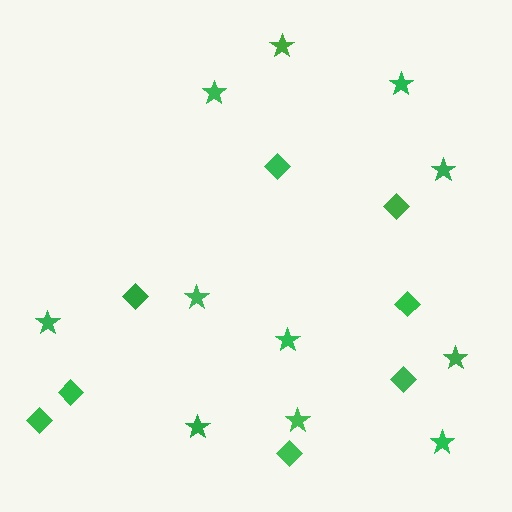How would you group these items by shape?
There are 2 groups: one group of stars (11) and one group of diamonds (8).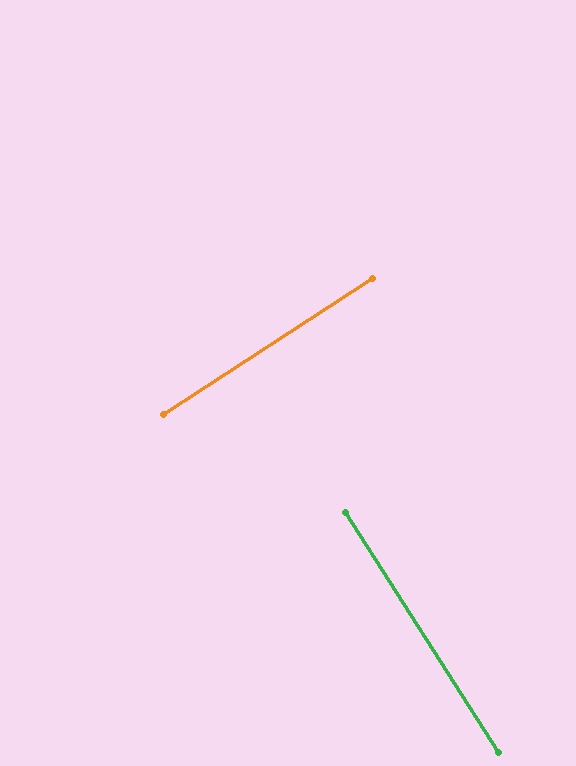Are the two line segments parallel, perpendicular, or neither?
Perpendicular — they meet at approximately 89°.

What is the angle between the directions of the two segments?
Approximately 89 degrees.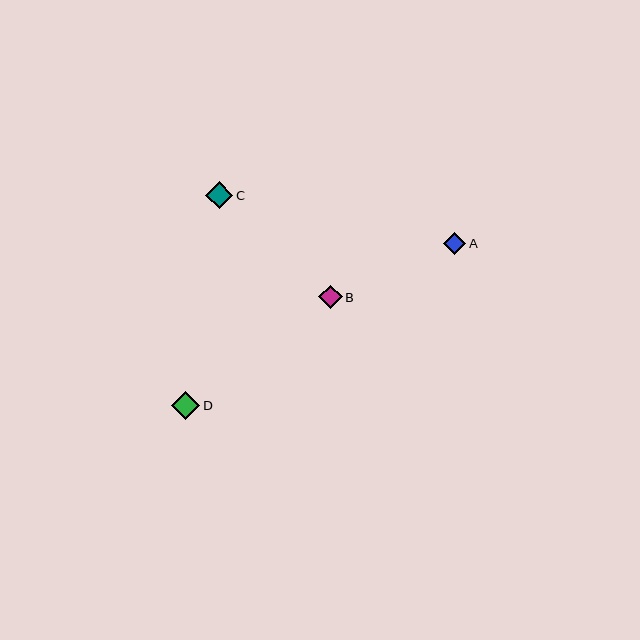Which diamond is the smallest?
Diamond A is the smallest with a size of approximately 22 pixels.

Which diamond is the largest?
Diamond D is the largest with a size of approximately 28 pixels.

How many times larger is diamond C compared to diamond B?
Diamond C is approximately 1.1 times the size of diamond B.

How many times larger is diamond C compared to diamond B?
Diamond C is approximately 1.1 times the size of diamond B.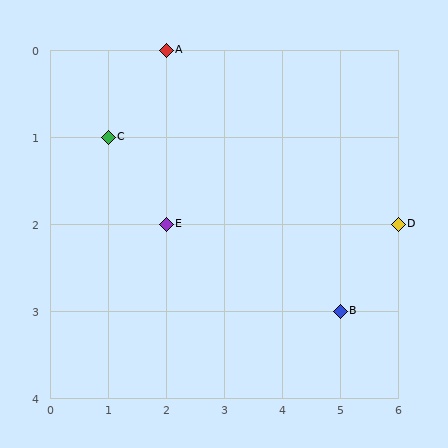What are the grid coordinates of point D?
Point D is at grid coordinates (6, 2).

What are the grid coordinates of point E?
Point E is at grid coordinates (2, 2).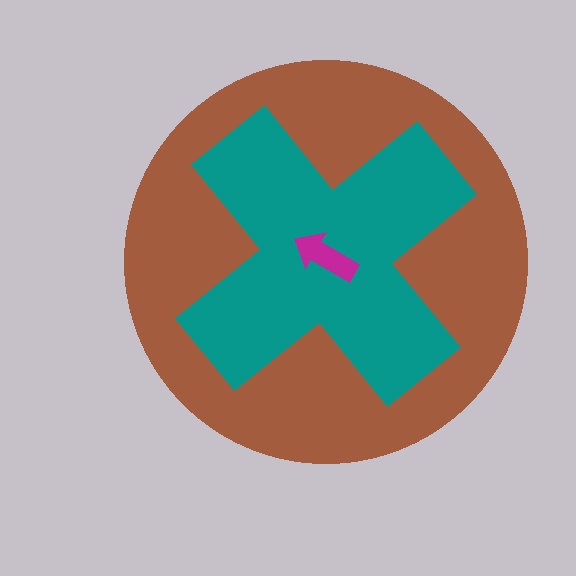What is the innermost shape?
The magenta arrow.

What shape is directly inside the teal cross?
The magenta arrow.